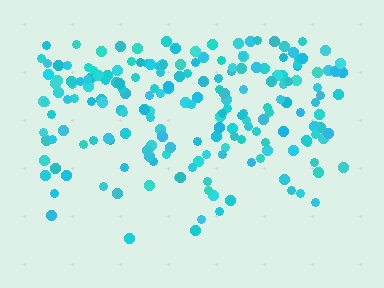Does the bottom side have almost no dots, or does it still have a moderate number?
Still a moderate number, just noticeably fewer than the top.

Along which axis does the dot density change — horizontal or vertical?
Vertical.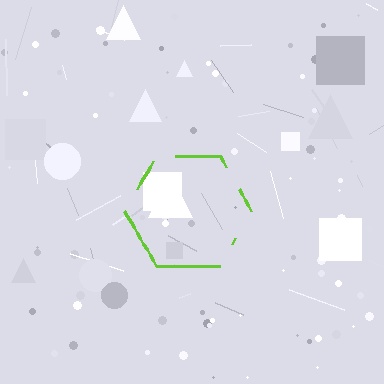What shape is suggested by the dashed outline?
The dashed outline suggests a hexagon.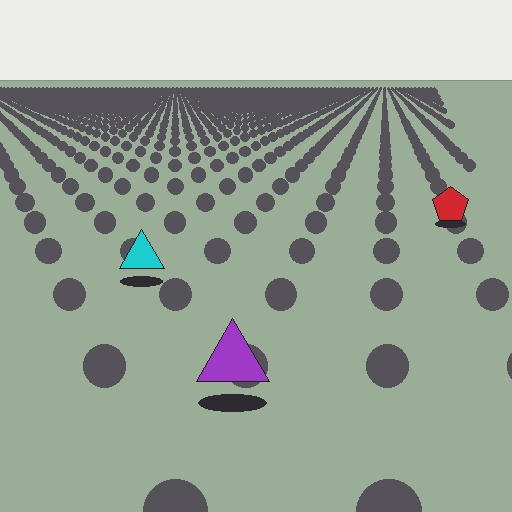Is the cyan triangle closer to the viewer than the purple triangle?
No. The purple triangle is closer — you can tell from the texture gradient: the ground texture is coarser near it.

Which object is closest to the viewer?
The purple triangle is closest. The texture marks near it are larger and more spread out.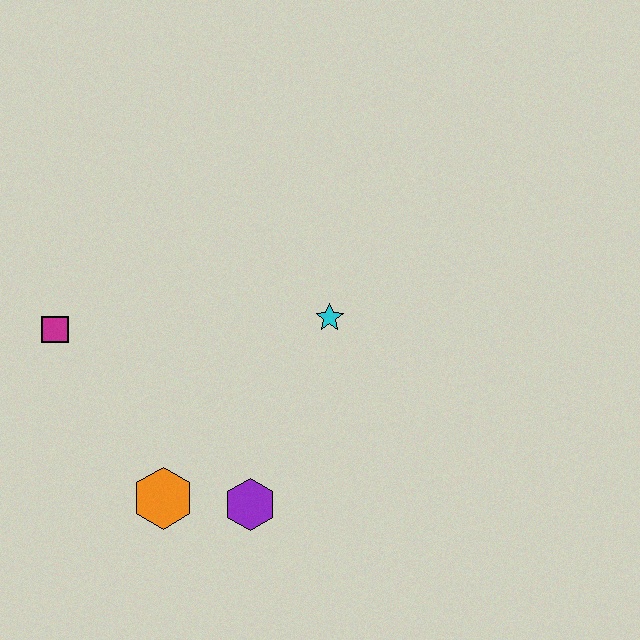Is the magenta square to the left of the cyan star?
Yes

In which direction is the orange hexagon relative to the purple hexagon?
The orange hexagon is to the left of the purple hexagon.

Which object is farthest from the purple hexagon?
The magenta square is farthest from the purple hexagon.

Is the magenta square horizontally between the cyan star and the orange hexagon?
No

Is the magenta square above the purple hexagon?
Yes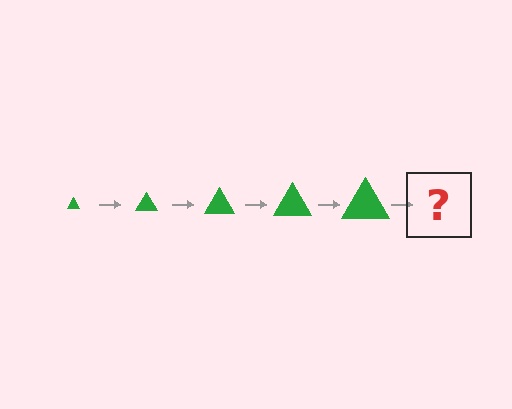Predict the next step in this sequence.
The next step is a green triangle, larger than the previous one.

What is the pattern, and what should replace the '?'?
The pattern is that the triangle gets progressively larger each step. The '?' should be a green triangle, larger than the previous one.